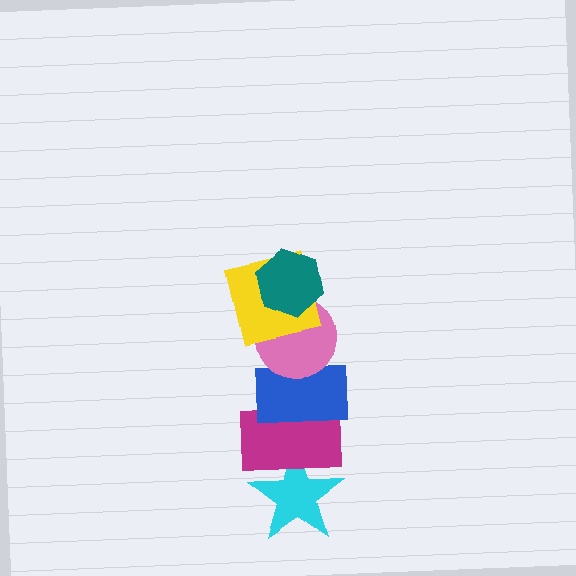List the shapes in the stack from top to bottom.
From top to bottom: the teal hexagon, the yellow square, the pink circle, the blue rectangle, the magenta rectangle, the cyan star.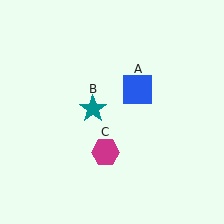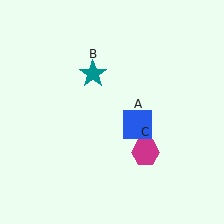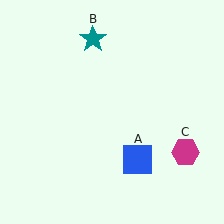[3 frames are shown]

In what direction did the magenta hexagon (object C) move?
The magenta hexagon (object C) moved right.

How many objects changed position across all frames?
3 objects changed position: blue square (object A), teal star (object B), magenta hexagon (object C).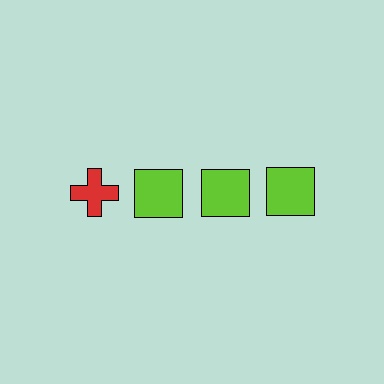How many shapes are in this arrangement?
There are 4 shapes arranged in a grid pattern.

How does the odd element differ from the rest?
It differs in both color (red instead of lime) and shape (cross instead of square).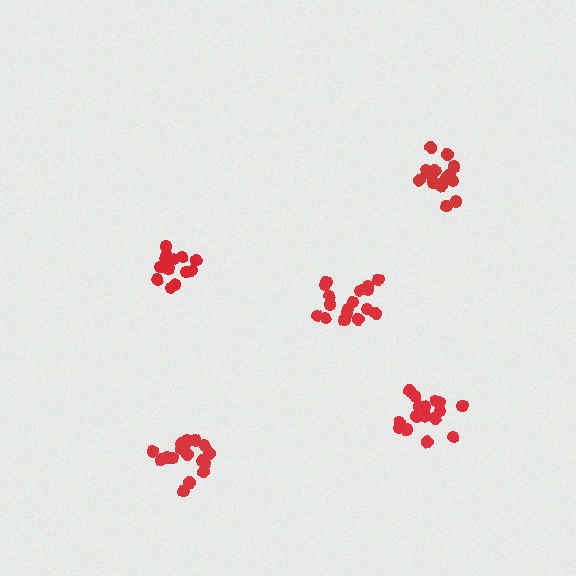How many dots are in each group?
Group 1: 14 dots, Group 2: 19 dots, Group 3: 17 dots, Group 4: 16 dots, Group 5: 16 dots (82 total).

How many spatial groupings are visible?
There are 5 spatial groupings.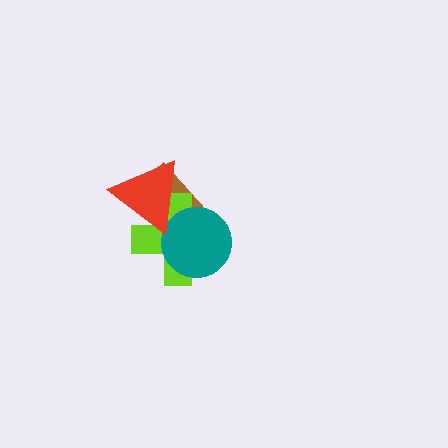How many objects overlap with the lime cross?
3 objects overlap with the lime cross.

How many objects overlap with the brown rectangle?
3 objects overlap with the brown rectangle.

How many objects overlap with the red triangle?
3 objects overlap with the red triangle.